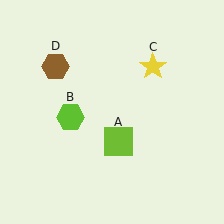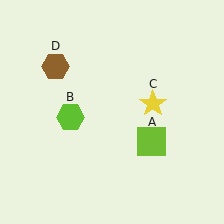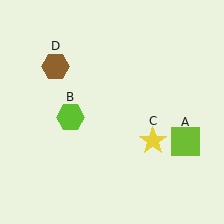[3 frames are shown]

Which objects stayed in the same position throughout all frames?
Lime hexagon (object B) and brown hexagon (object D) remained stationary.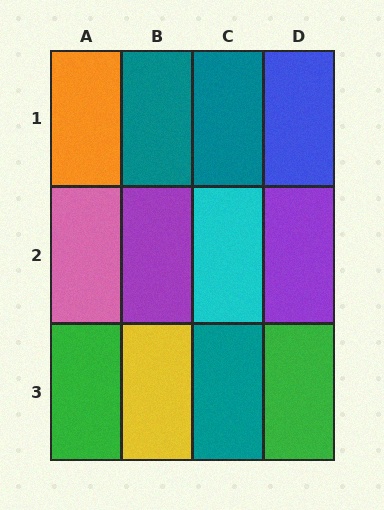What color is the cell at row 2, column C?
Cyan.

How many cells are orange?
1 cell is orange.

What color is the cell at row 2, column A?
Pink.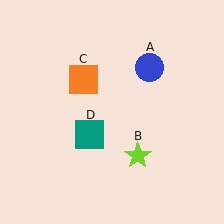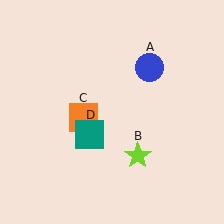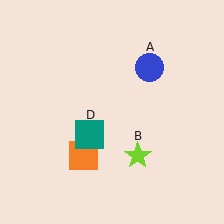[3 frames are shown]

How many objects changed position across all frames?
1 object changed position: orange square (object C).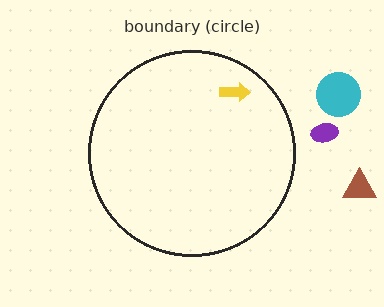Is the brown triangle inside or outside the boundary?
Outside.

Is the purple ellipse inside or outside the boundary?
Outside.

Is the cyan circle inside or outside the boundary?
Outside.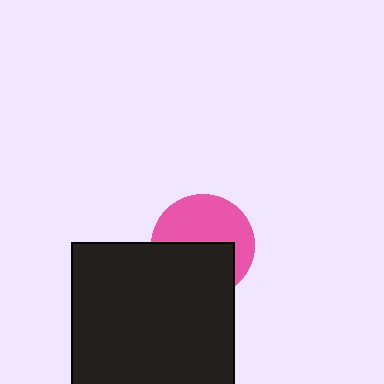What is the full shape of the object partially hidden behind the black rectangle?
The partially hidden object is a pink circle.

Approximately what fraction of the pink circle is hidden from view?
Roughly 47% of the pink circle is hidden behind the black rectangle.